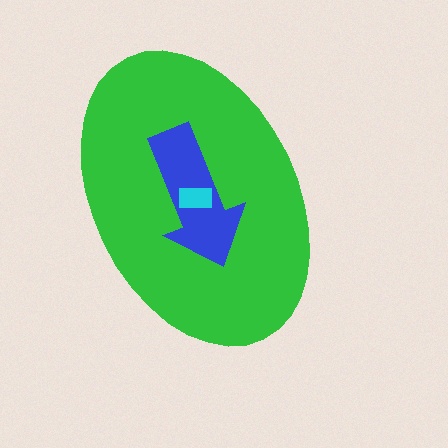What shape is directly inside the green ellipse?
The blue arrow.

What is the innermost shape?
The cyan rectangle.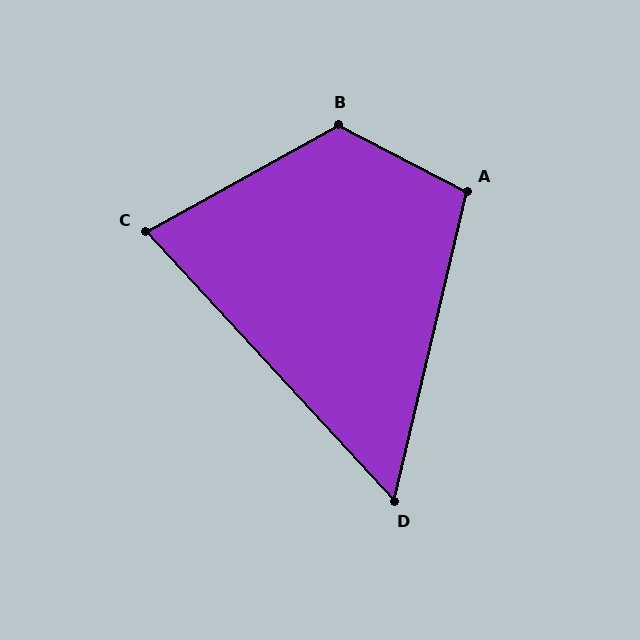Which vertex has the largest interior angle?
B, at approximately 124 degrees.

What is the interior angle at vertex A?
Approximately 104 degrees (obtuse).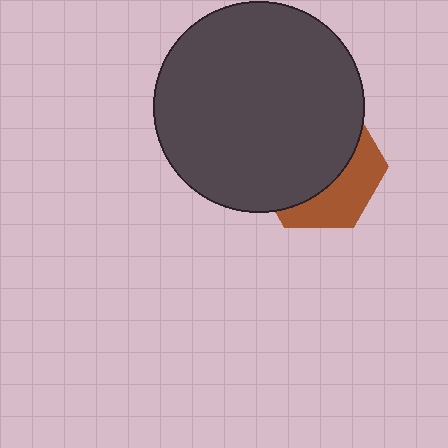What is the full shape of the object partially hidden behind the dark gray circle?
The partially hidden object is a brown hexagon.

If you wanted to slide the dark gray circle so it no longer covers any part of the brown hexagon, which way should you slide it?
Slide it toward the upper-left — that is the most direct way to separate the two shapes.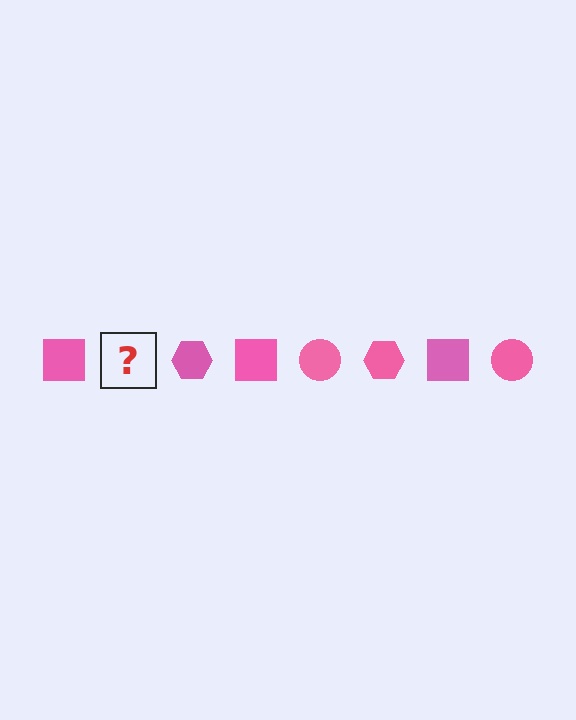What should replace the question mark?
The question mark should be replaced with a pink circle.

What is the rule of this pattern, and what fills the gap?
The rule is that the pattern cycles through square, circle, hexagon shapes in pink. The gap should be filled with a pink circle.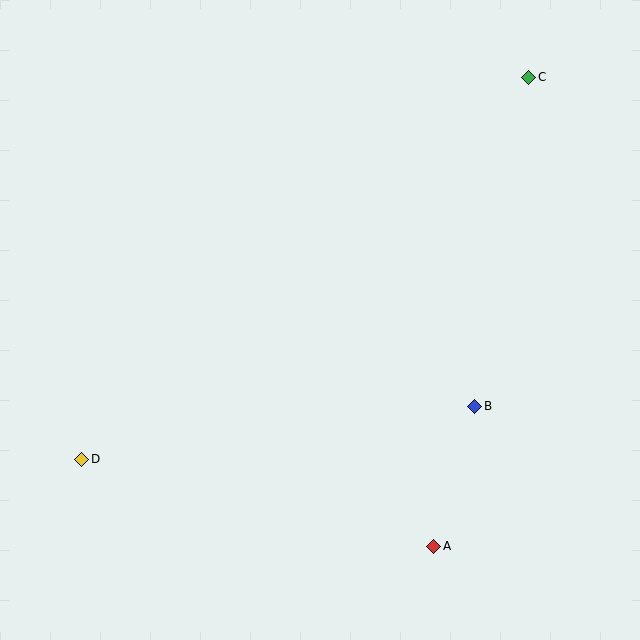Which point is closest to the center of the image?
Point B at (475, 406) is closest to the center.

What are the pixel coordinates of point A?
Point A is at (434, 546).